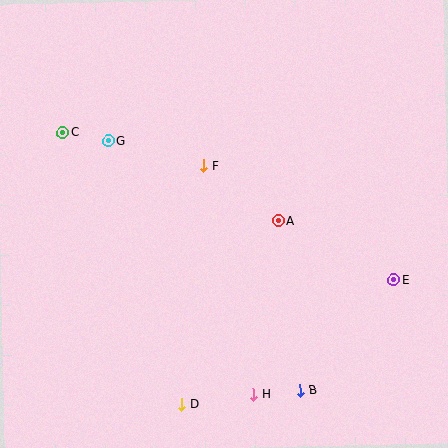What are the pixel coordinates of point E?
Point E is at (394, 280).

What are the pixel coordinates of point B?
Point B is at (301, 391).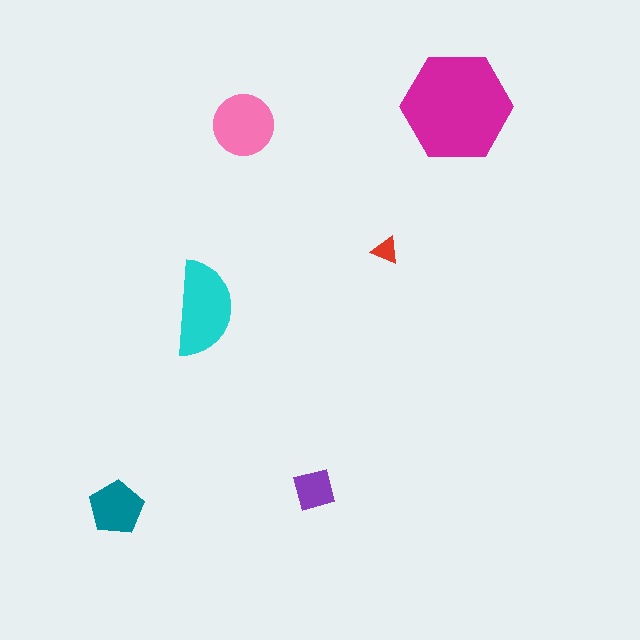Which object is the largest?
The magenta hexagon.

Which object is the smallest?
The red triangle.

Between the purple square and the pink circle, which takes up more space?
The pink circle.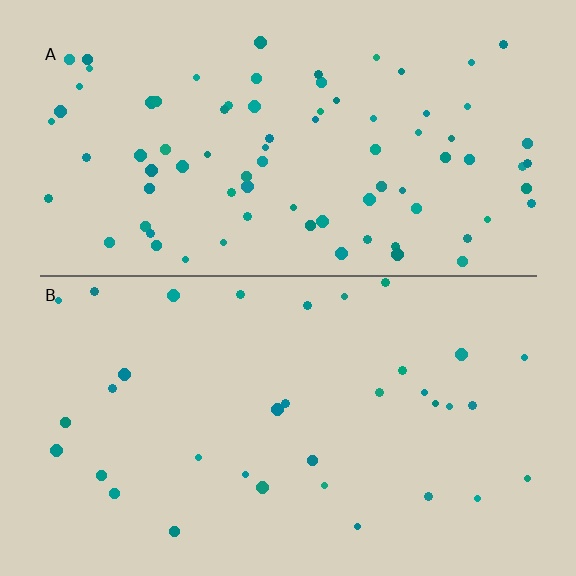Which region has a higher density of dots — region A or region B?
A (the top).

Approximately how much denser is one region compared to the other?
Approximately 2.4× — region A over region B.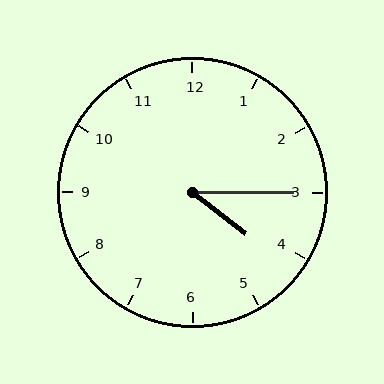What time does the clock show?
4:15.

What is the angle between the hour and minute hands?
Approximately 38 degrees.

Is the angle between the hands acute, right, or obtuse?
It is acute.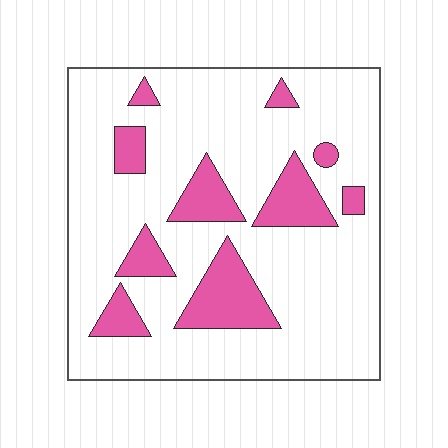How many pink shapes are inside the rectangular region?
10.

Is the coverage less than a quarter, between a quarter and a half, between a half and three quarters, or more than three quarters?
Less than a quarter.